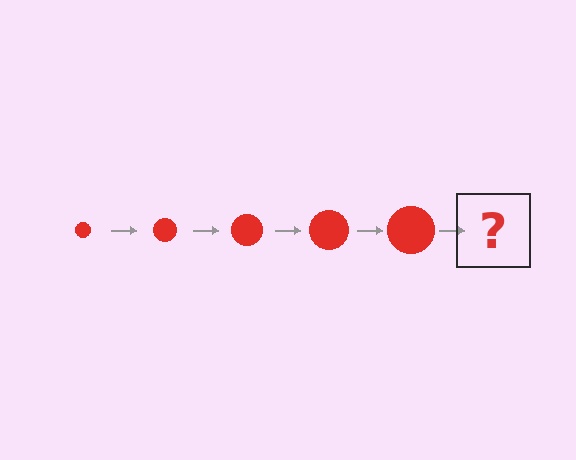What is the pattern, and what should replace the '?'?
The pattern is that the circle gets progressively larger each step. The '?' should be a red circle, larger than the previous one.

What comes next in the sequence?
The next element should be a red circle, larger than the previous one.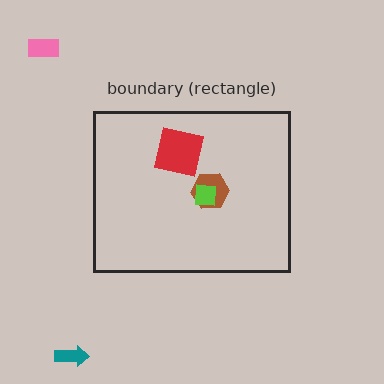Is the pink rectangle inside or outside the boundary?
Outside.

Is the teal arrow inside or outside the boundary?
Outside.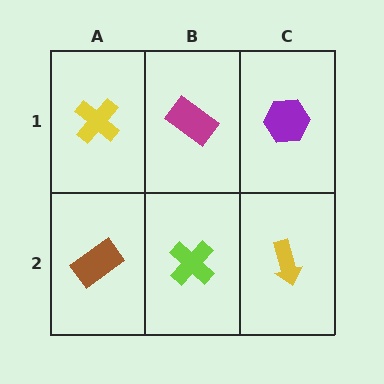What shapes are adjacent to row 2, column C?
A purple hexagon (row 1, column C), a lime cross (row 2, column B).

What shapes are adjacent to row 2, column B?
A magenta rectangle (row 1, column B), a brown rectangle (row 2, column A), a yellow arrow (row 2, column C).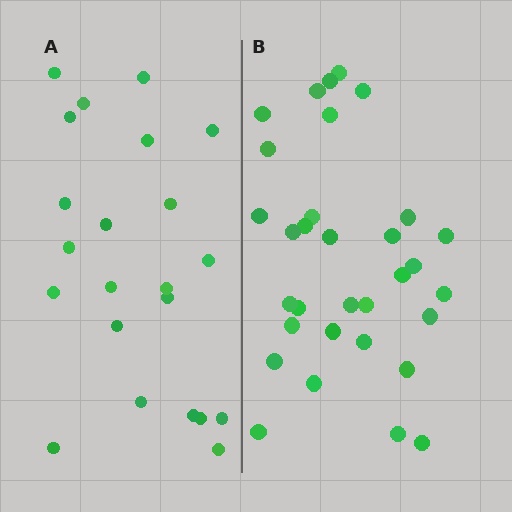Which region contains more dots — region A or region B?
Region B (the right region) has more dots.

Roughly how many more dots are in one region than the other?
Region B has roughly 10 or so more dots than region A.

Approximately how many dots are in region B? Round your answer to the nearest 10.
About 30 dots. (The exact count is 32, which rounds to 30.)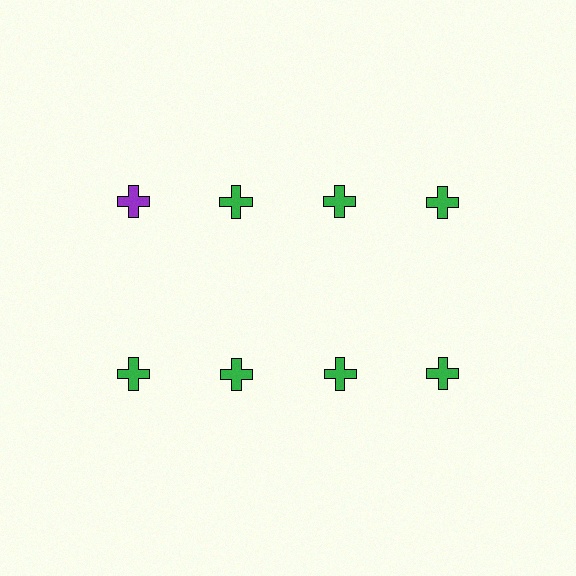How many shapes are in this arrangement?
There are 8 shapes arranged in a grid pattern.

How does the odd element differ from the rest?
It has a different color: purple instead of green.